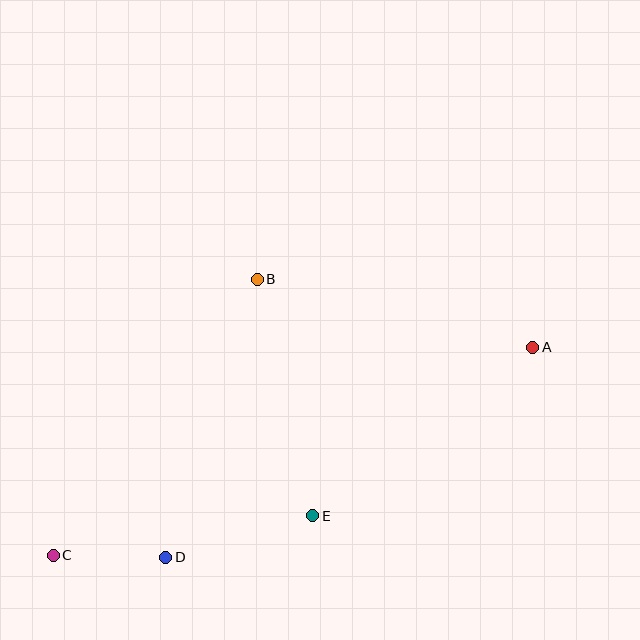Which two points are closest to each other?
Points C and D are closest to each other.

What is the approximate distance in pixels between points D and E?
The distance between D and E is approximately 153 pixels.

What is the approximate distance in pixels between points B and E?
The distance between B and E is approximately 243 pixels.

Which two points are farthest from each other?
Points A and C are farthest from each other.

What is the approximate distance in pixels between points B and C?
The distance between B and C is approximately 343 pixels.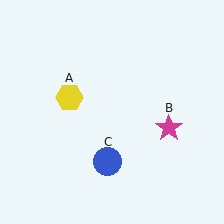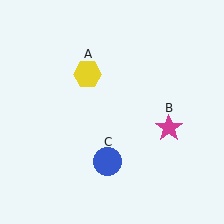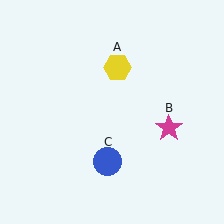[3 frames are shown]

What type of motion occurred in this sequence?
The yellow hexagon (object A) rotated clockwise around the center of the scene.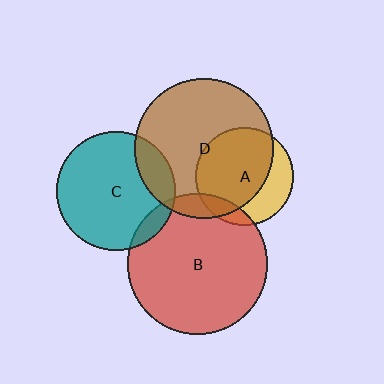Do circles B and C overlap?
Yes.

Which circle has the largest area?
Circle B (red).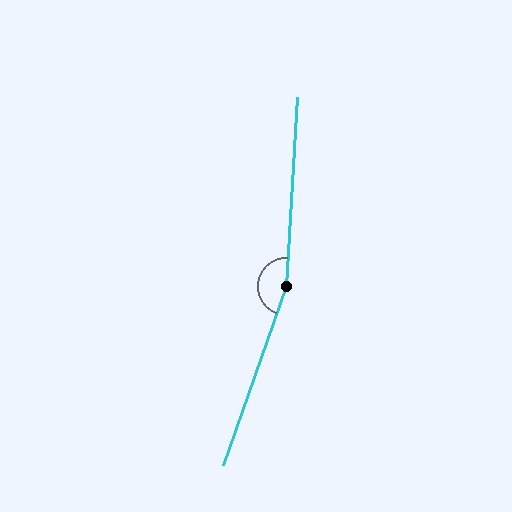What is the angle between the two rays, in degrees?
Approximately 164 degrees.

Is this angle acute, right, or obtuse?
It is obtuse.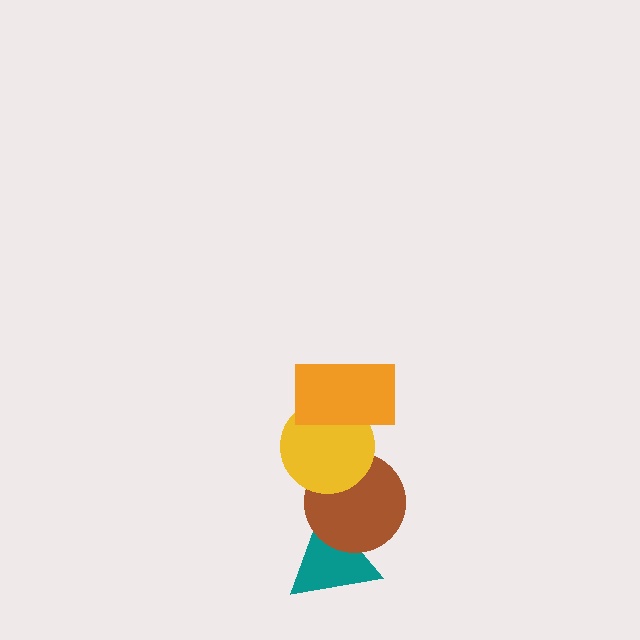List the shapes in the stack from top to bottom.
From top to bottom: the orange rectangle, the yellow circle, the brown circle, the teal triangle.